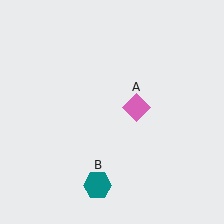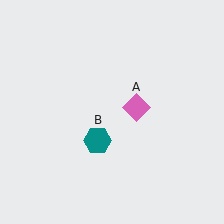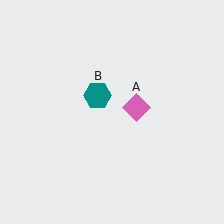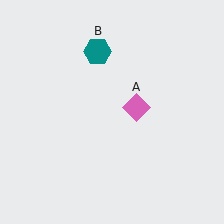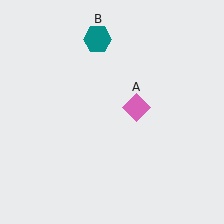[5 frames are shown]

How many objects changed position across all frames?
1 object changed position: teal hexagon (object B).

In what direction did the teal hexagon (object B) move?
The teal hexagon (object B) moved up.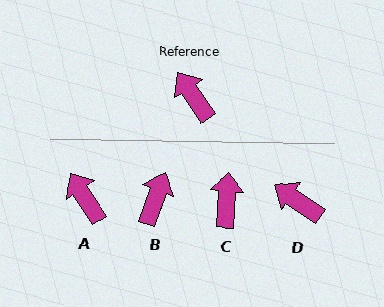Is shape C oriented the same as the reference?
No, it is off by about 36 degrees.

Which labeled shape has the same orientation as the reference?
A.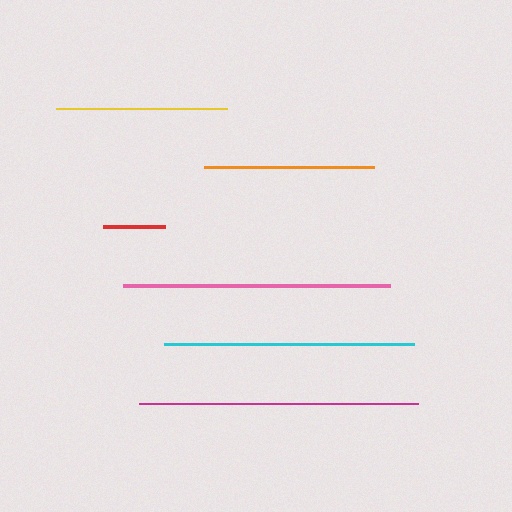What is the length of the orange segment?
The orange segment is approximately 170 pixels long.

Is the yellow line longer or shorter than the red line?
The yellow line is longer than the red line.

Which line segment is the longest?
The magenta line is the longest at approximately 279 pixels.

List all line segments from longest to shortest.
From longest to shortest: magenta, pink, cyan, yellow, orange, red.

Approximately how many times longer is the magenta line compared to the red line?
The magenta line is approximately 4.5 times the length of the red line.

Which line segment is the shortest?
The red line is the shortest at approximately 62 pixels.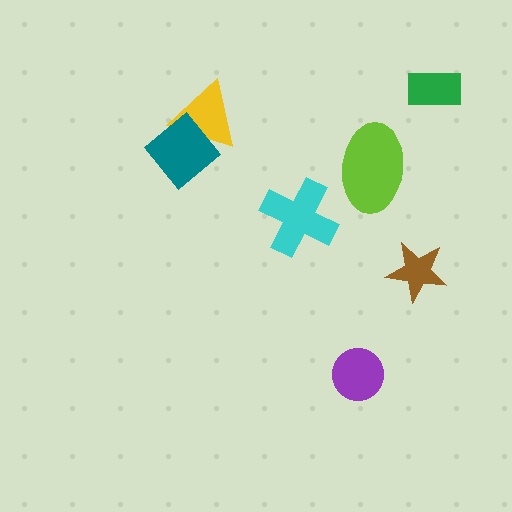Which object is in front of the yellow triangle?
The teal diamond is in front of the yellow triangle.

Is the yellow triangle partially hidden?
Yes, it is partially covered by another shape.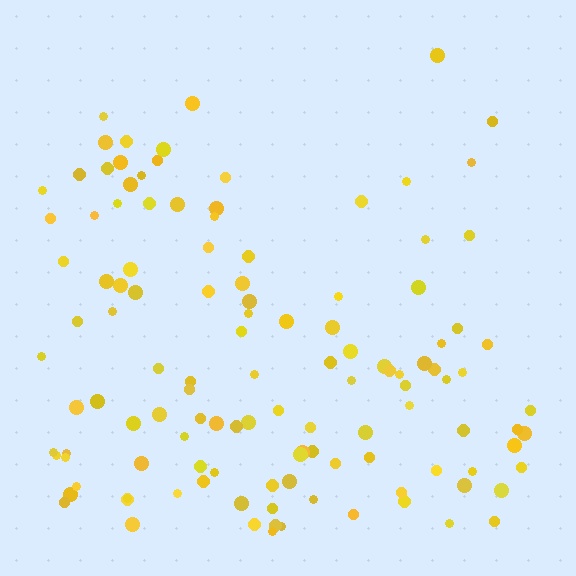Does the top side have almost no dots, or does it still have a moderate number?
Still a moderate number, just noticeably fewer than the bottom.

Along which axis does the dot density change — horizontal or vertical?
Vertical.